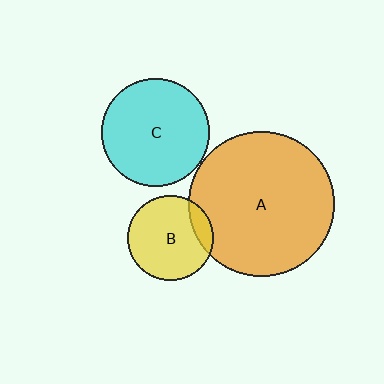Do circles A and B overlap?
Yes.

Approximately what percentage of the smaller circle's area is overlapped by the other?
Approximately 15%.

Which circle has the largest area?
Circle A (orange).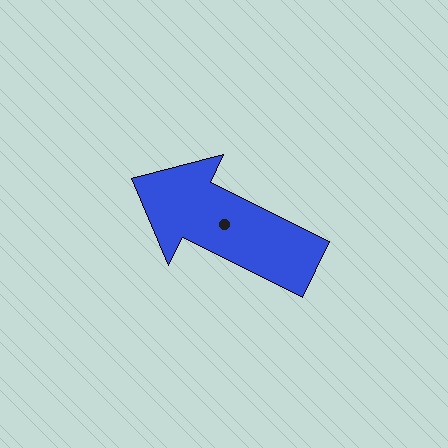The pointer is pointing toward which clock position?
Roughly 10 o'clock.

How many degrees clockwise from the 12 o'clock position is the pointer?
Approximately 296 degrees.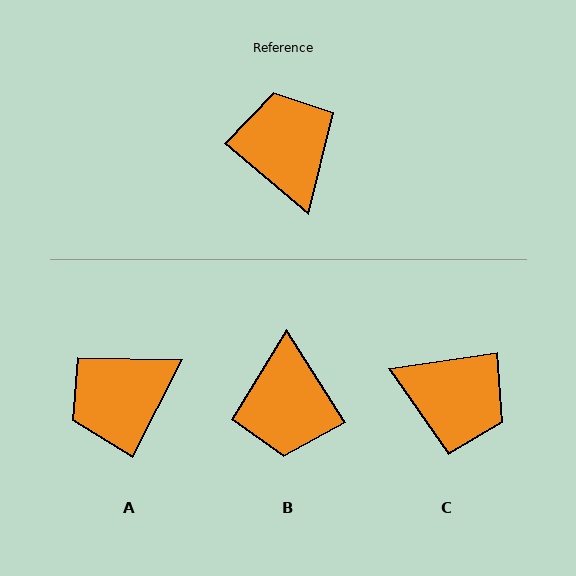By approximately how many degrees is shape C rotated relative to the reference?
Approximately 131 degrees clockwise.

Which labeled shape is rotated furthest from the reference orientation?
B, about 163 degrees away.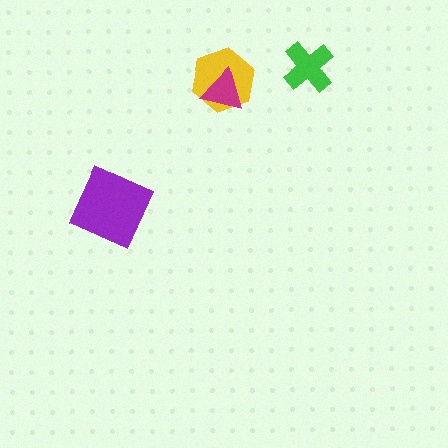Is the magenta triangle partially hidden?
No, no other shape covers it.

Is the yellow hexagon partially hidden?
Yes, it is partially covered by another shape.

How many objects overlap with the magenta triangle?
1 object overlaps with the magenta triangle.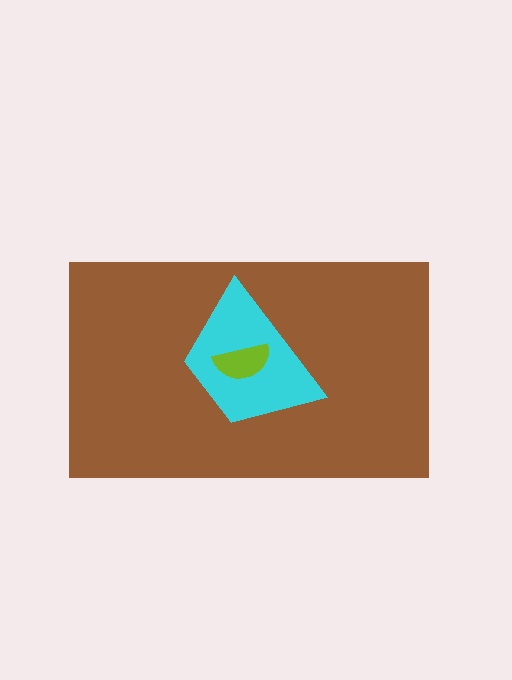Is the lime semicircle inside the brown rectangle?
Yes.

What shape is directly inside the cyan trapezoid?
The lime semicircle.